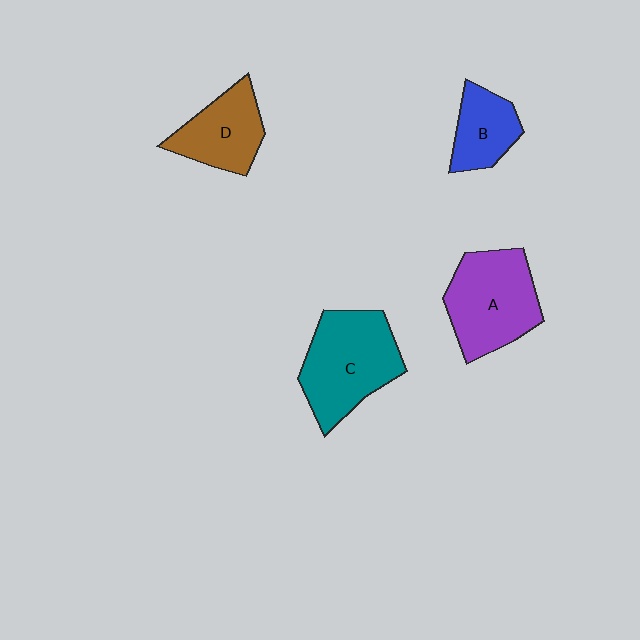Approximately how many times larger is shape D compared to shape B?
Approximately 1.3 times.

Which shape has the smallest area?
Shape B (blue).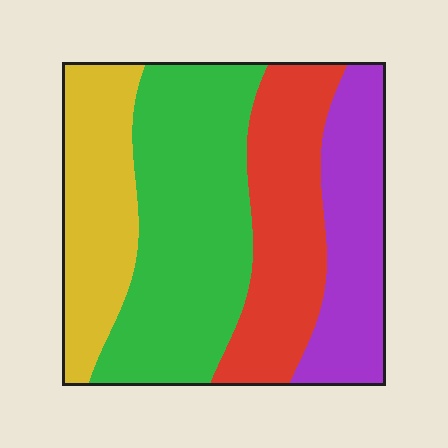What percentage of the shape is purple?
Purple covers around 20% of the shape.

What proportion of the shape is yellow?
Yellow takes up about one fifth (1/5) of the shape.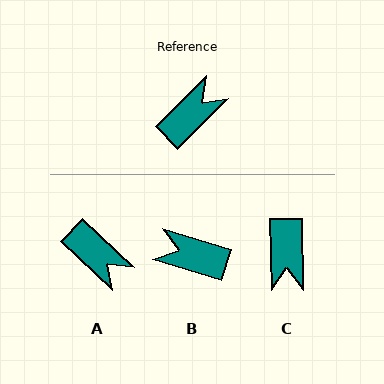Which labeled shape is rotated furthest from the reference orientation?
C, about 133 degrees away.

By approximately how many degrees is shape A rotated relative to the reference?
Approximately 87 degrees clockwise.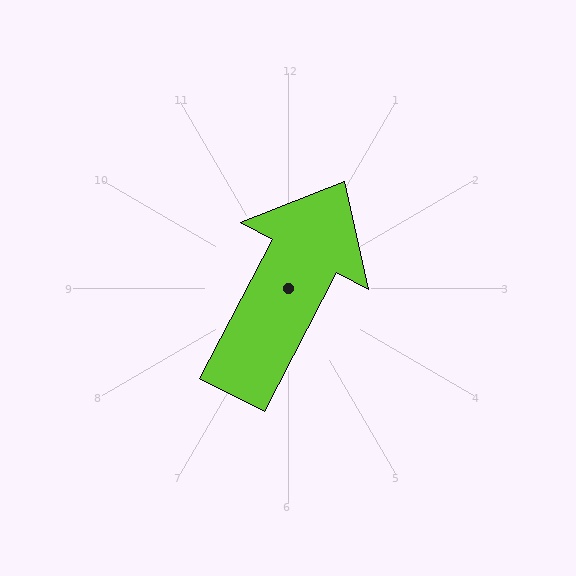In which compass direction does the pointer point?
Northeast.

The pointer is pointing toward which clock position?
Roughly 1 o'clock.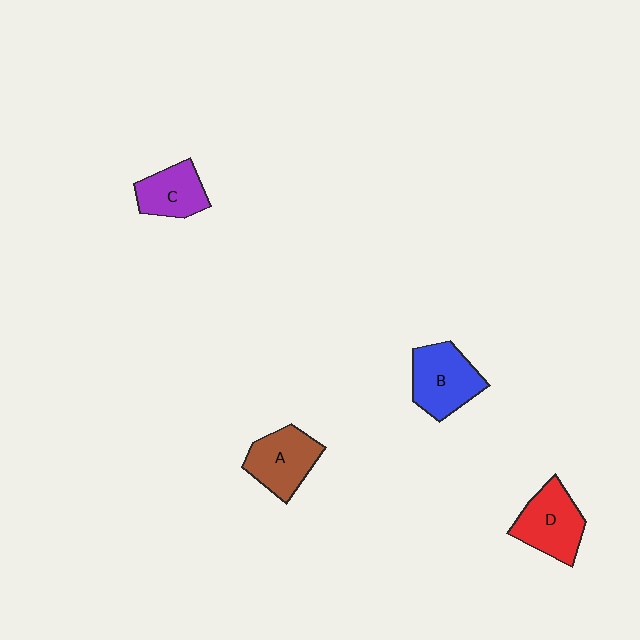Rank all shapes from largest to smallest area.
From largest to smallest: B (blue), D (red), A (brown), C (purple).